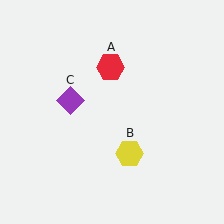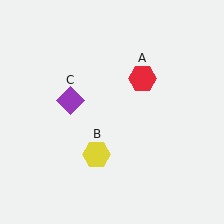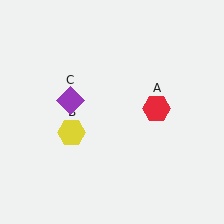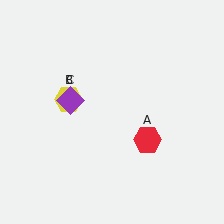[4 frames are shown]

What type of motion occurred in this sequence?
The red hexagon (object A), yellow hexagon (object B) rotated clockwise around the center of the scene.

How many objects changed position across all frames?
2 objects changed position: red hexagon (object A), yellow hexagon (object B).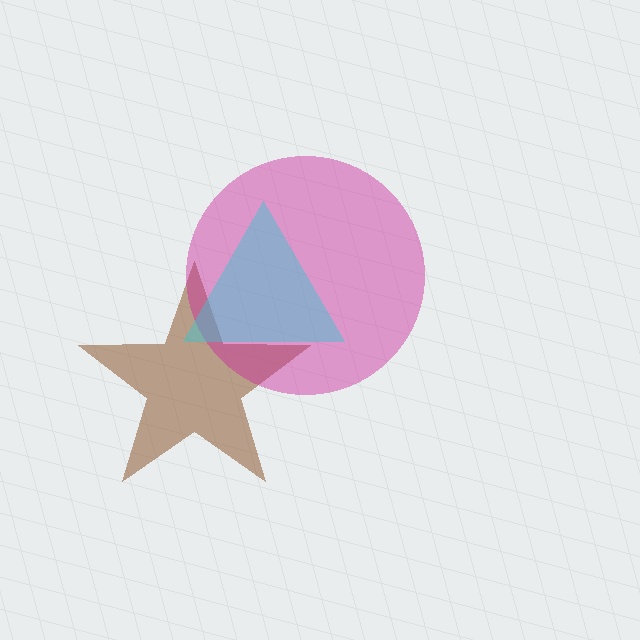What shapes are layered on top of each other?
The layered shapes are: a brown star, a magenta circle, a cyan triangle.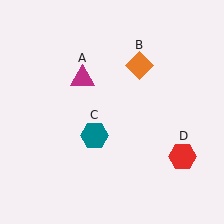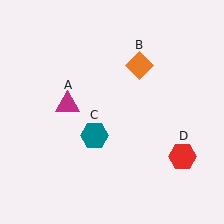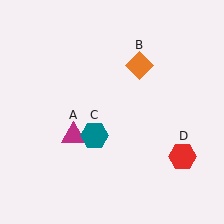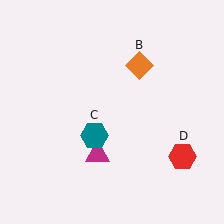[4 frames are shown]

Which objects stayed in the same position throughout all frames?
Orange diamond (object B) and teal hexagon (object C) and red hexagon (object D) remained stationary.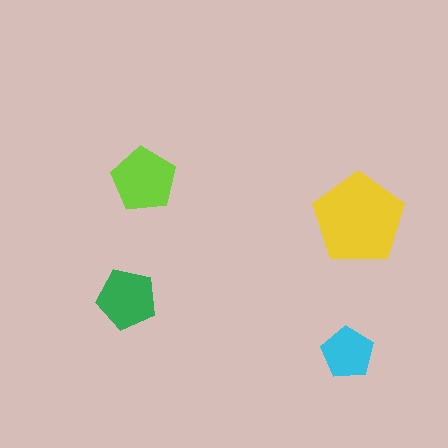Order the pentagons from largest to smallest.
the yellow one, the lime one, the green one, the cyan one.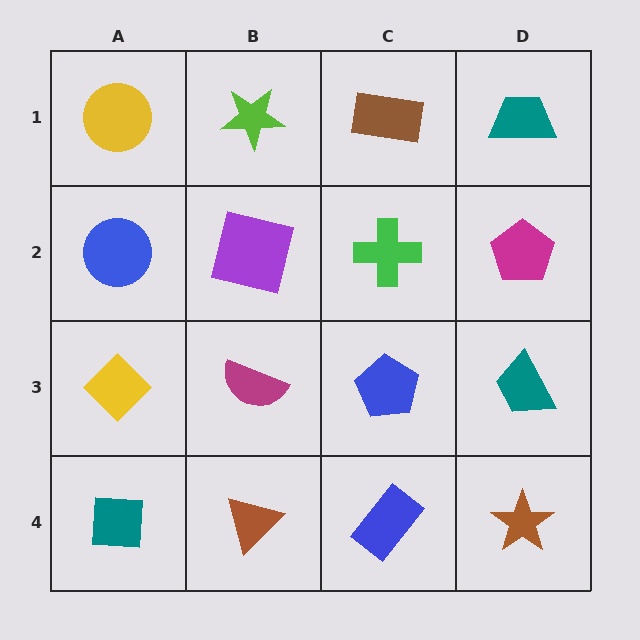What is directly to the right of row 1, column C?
A teal trapezoid.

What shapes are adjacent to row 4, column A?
A yellow diamond (row 3, column A), a brown triangle (row 4, column B).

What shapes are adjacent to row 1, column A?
A blue circle (row 2, column A), a lime star (row 1, column B).